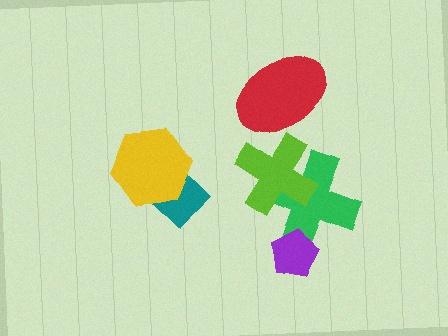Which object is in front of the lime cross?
The red ellipse is in front of the lime cross.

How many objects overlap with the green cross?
2 objects overlap with the green cross.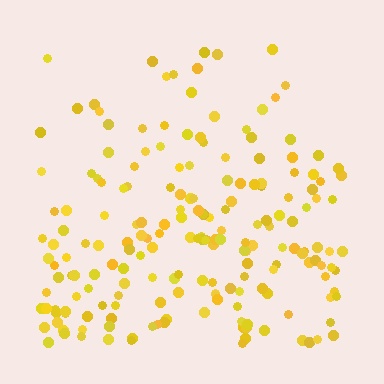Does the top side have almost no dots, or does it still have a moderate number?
Still a moderate number, just noticeably fewer than the bottom.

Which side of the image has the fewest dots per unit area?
The top.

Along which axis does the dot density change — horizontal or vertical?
Vertical.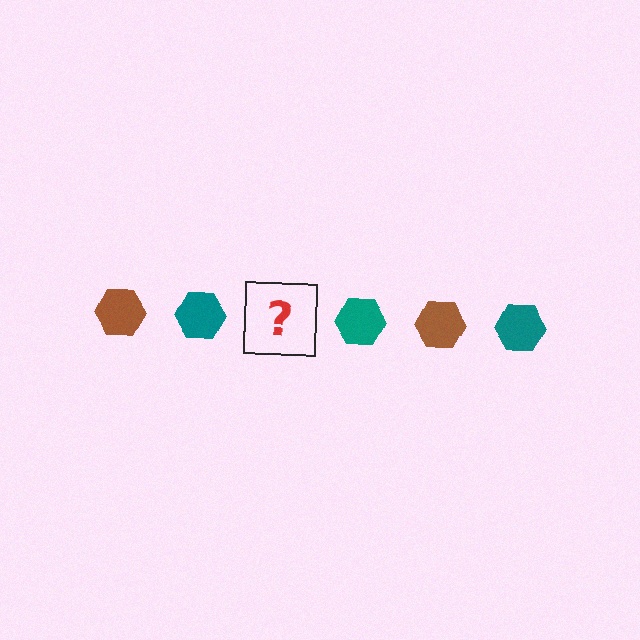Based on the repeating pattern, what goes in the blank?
The blank should be a brown hexagon.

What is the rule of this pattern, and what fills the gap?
The rule is that the pattern cycles through brown, teal hexagons. The gap should be filled with a brown hexagon.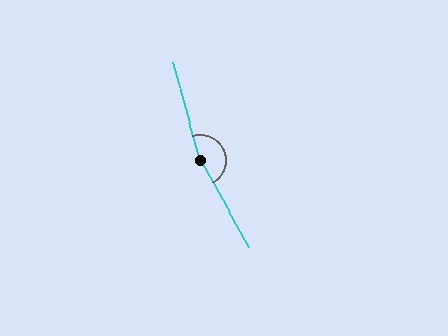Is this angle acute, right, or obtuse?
It is obtuse.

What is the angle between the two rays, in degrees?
Approximately 166 degrees.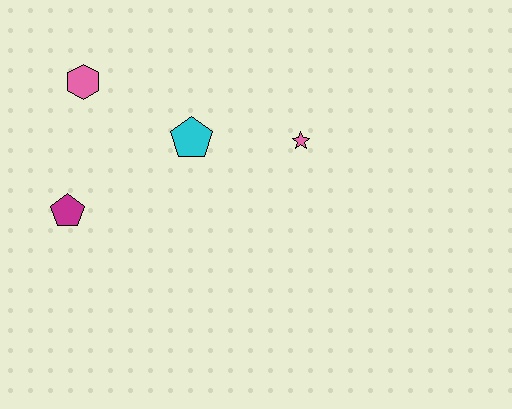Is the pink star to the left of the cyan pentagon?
No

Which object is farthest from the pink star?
The magenta pentagon is farthest from the pink star.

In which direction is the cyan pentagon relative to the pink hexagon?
The cyan pentagon is to the right of the pink hexagon.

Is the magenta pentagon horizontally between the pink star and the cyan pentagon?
No